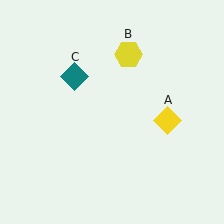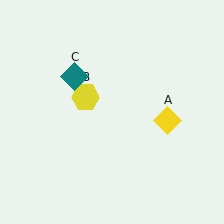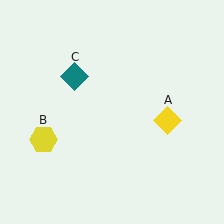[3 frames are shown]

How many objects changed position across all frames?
1 object changed position: yellow hexagon (object B).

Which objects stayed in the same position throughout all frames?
Yellow diamond (object A) and teal diamond (object C) remained stationary.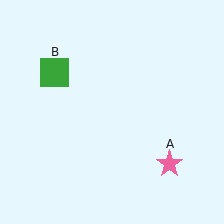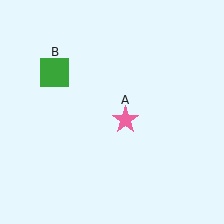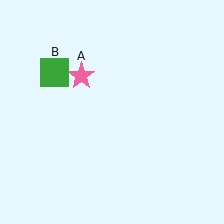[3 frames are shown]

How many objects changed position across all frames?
1 object changed position: pink star (object A).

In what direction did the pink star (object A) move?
The pink star (object A) moved up and to the left.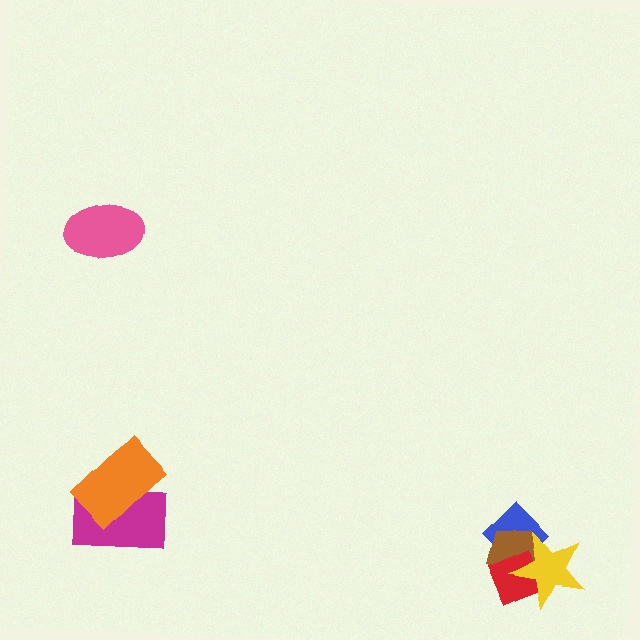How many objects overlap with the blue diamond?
3 objects overlap with the blue diamond.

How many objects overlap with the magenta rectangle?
1 object overlaps with the magenta rectangle.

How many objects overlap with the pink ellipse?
0 objects overlap with the pink ellipse.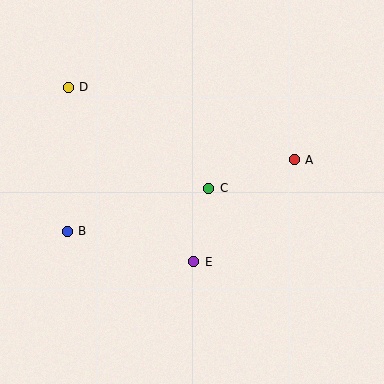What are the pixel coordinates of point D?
Point D is at (68, 87).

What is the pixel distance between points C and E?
The distance between C and E is 75 pixels.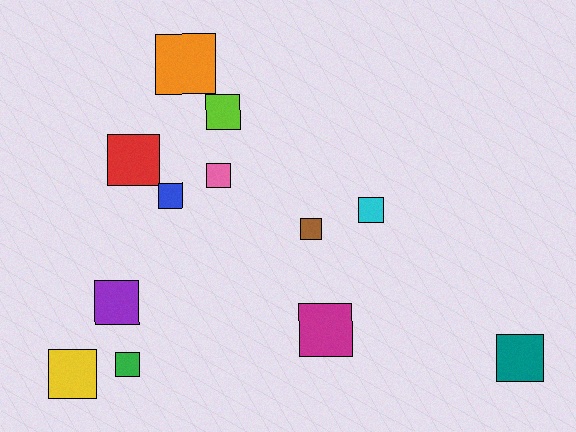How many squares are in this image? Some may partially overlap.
There are 12 squares.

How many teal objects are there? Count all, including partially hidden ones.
There is 1 teal object.